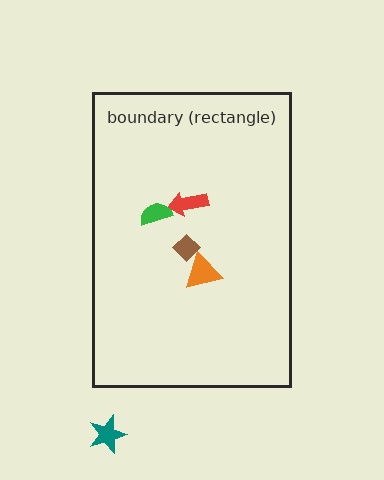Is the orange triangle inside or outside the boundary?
Inside.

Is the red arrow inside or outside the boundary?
Inside.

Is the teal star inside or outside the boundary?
Outside.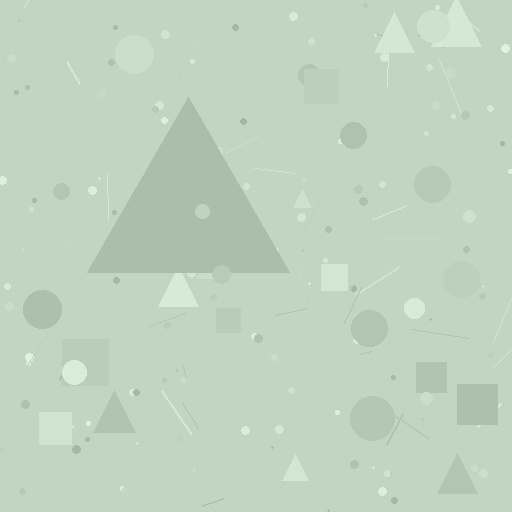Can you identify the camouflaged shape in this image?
The camouflaged shape is a triangle.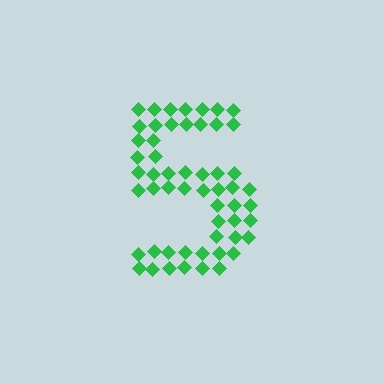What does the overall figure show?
The overall figure shows the digit 5.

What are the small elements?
The small elements are diamonds.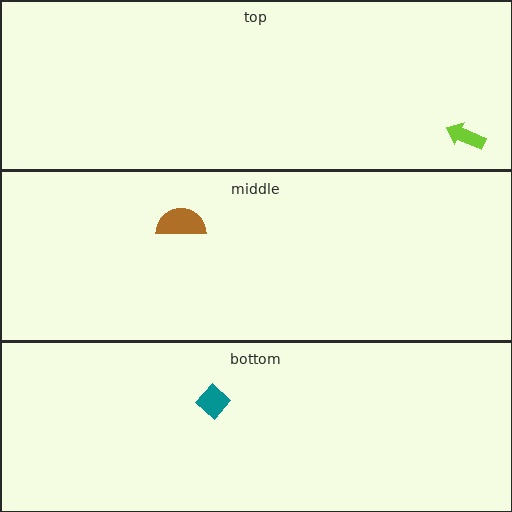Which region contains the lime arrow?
The top region.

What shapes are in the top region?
The lime arrow.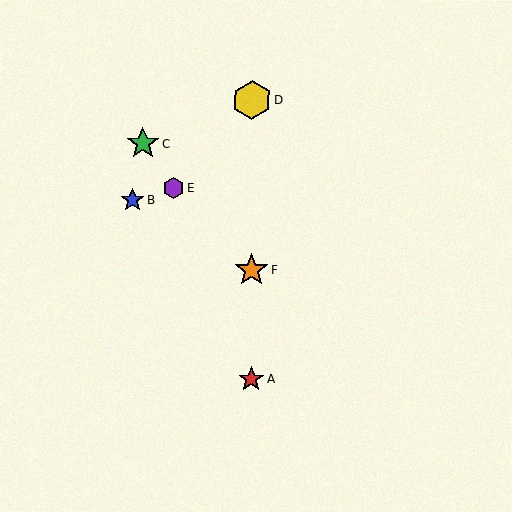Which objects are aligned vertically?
Objects A, D, F are aligned vertically.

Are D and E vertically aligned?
No, D is at x≈252 and E is at x≈174.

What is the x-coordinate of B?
Object B is at x≈133.